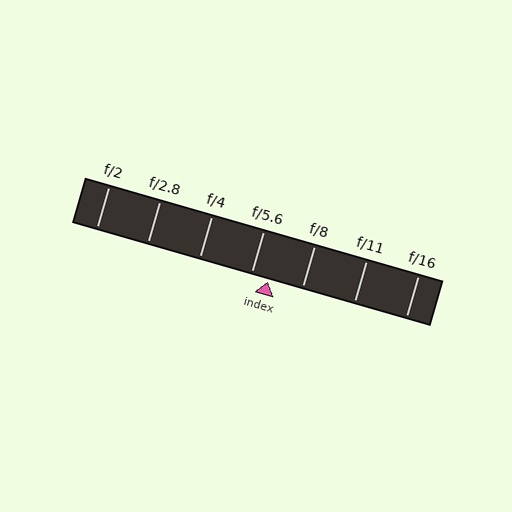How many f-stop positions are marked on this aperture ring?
There are 7 f-stop positions marked.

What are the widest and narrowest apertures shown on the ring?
The widest aperture shown is f/2 and the narrowest is f/16.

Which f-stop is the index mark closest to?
The index mark is closest to f/5.6.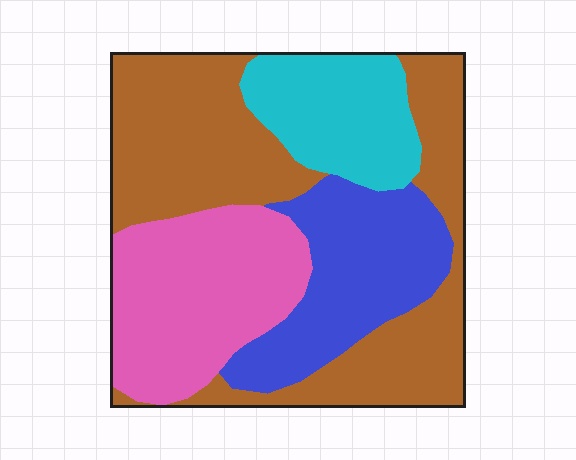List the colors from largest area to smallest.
From largest to smallest: brown, pink, blue, cyan.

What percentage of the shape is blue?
Blue takes up between a sixth and a third of the shape.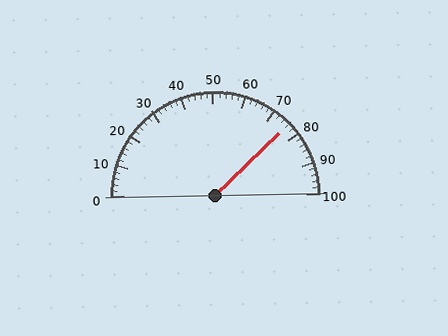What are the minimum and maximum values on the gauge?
The gauge ranges from 0 to 100.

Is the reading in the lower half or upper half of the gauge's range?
The reading is in the upper half of the range (0 to 100).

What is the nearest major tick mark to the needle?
The nearest major tick mark is 80.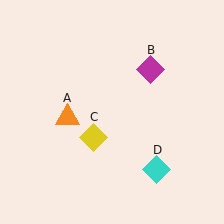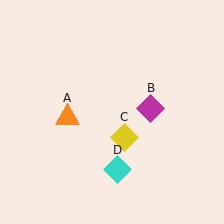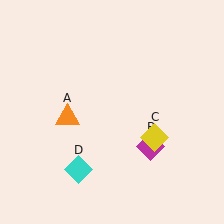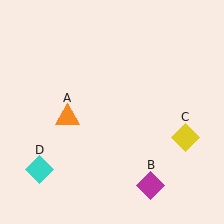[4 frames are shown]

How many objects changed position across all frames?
3 objects changed position: magenta diamond (object B), yellow diamond (object C), cyan diamond (object D).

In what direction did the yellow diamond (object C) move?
The yellow diamond (object C) moved right.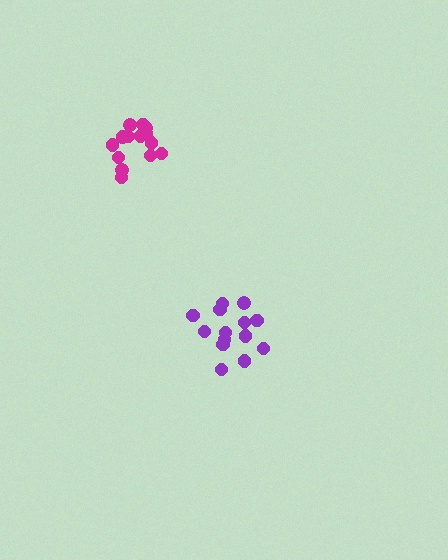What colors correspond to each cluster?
The clusters are colored: magenta, purple.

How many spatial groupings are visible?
There are 2 spatial groupings.